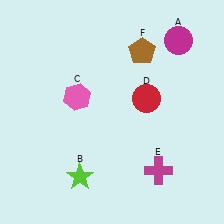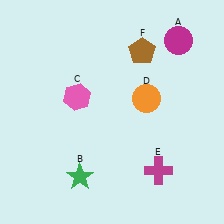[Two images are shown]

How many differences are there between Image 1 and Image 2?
There are 2 differences between the two images.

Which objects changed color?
B changed from lime to green. D changed from red to orange.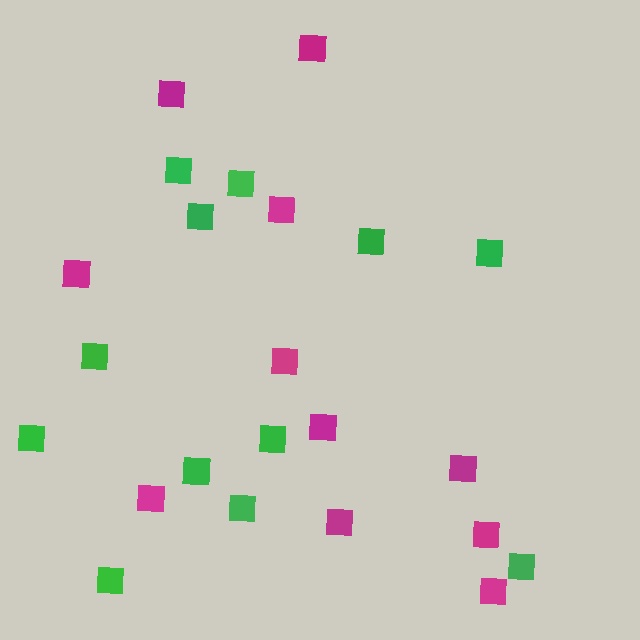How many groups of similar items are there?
There are 2 groups: one group of magenta squares (11) and one group of green squares (12).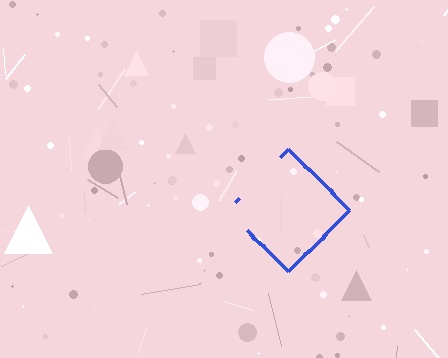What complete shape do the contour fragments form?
The contour fragments form a diamond.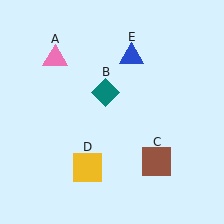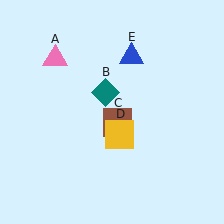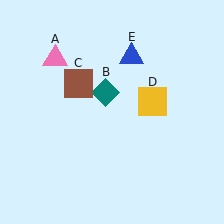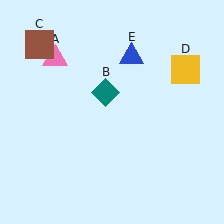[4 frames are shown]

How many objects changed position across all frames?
2 objects changed position: brown square (object C), yellow square (object D).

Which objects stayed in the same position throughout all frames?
Pink triangle (object A) and teal diamond (object B) and blue triangle (object E) remained stationary.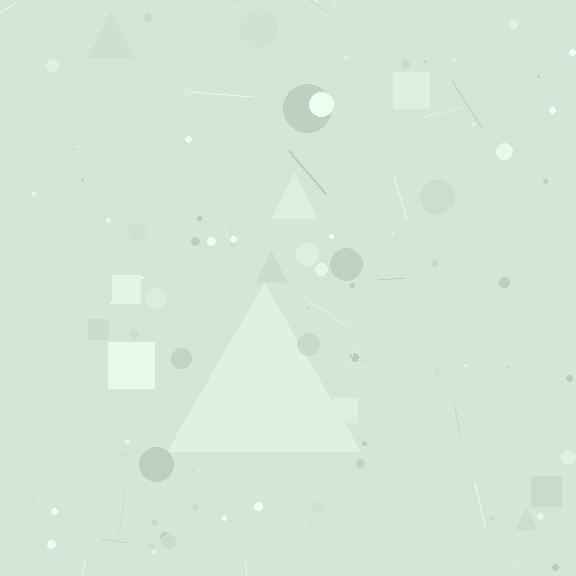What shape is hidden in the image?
A triangle is hidden in the image.